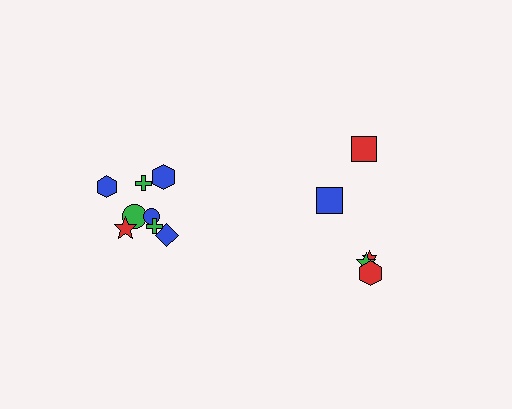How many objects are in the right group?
There are 5 objects.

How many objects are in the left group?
There are 8 objects.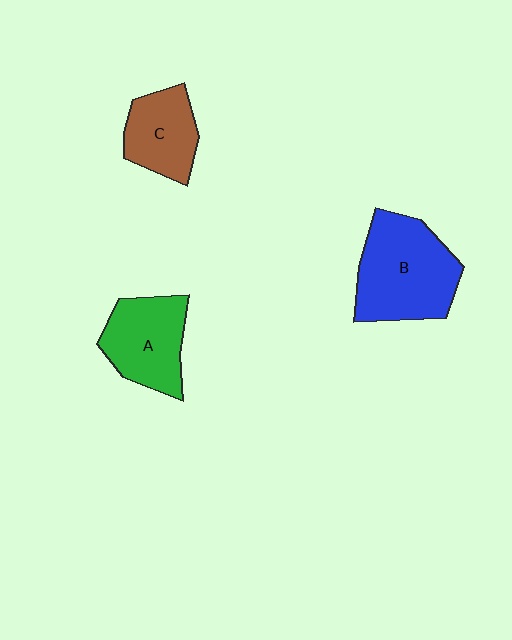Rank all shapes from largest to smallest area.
From largest to smallest: B (blue), A (green), C (brown).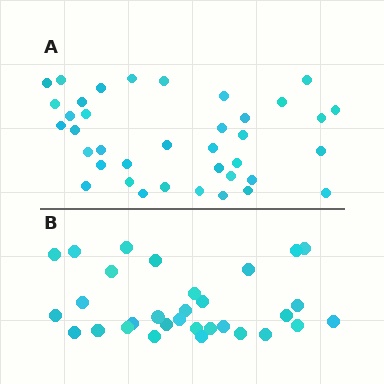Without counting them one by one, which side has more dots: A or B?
Region A (the top region) has more dots.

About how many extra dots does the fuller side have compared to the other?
Region A has roughly 8 or so more dots than region B.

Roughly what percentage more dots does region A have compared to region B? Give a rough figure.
About 25% more.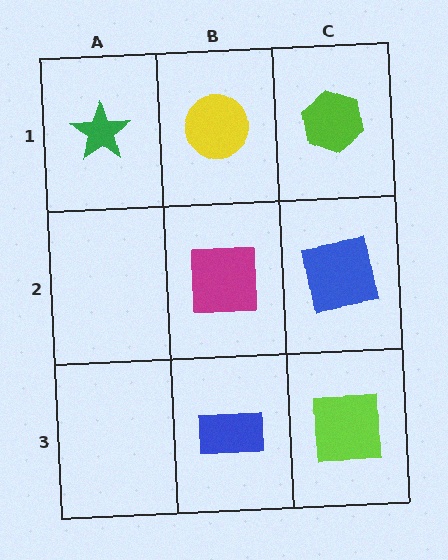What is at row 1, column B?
A yellow circle.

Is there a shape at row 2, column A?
No, that cell is empty.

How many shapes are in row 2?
2 shapes.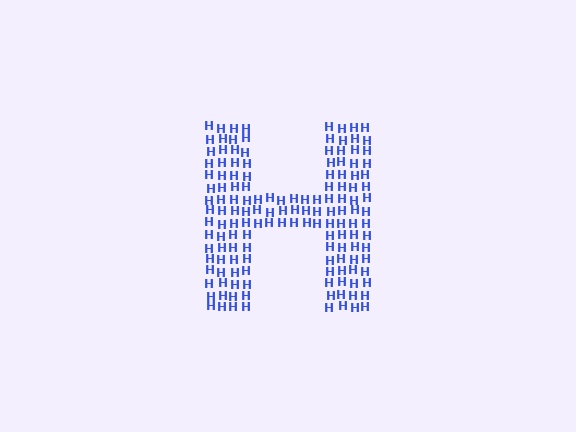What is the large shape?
The large shape is the letter H.